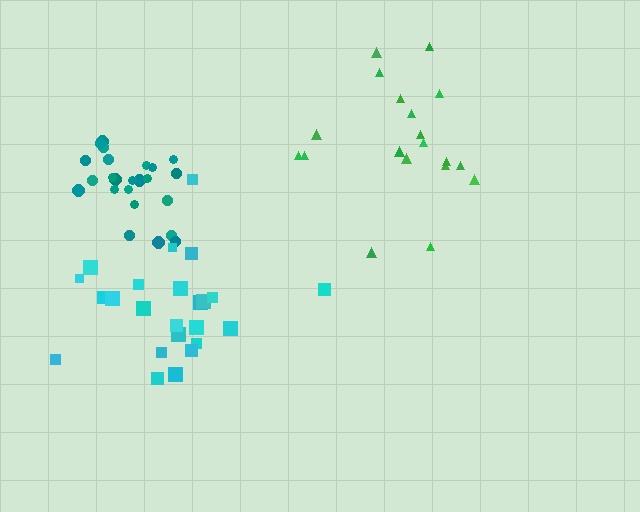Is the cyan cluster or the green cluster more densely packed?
Cyan.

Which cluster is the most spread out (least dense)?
Green.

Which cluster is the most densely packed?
Teal.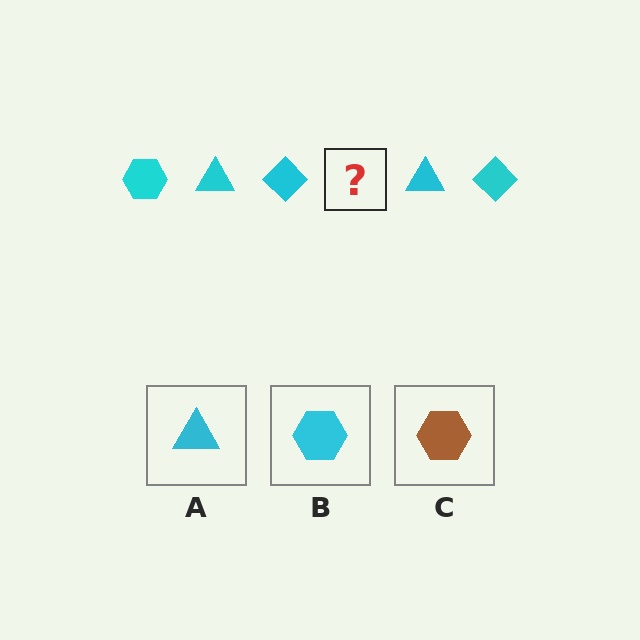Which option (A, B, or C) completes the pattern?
B.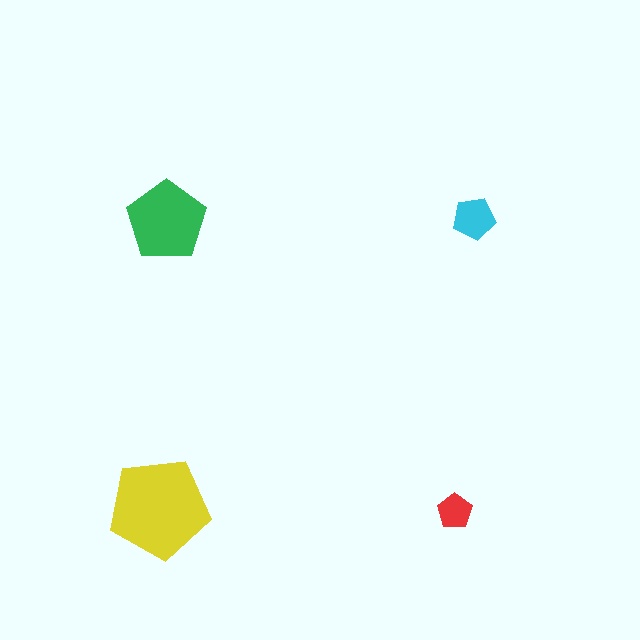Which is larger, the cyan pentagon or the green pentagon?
The green one.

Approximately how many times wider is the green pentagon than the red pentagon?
About 2.5 times wider.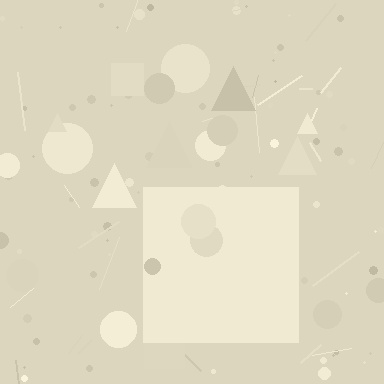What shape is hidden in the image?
A square is hidden in the image.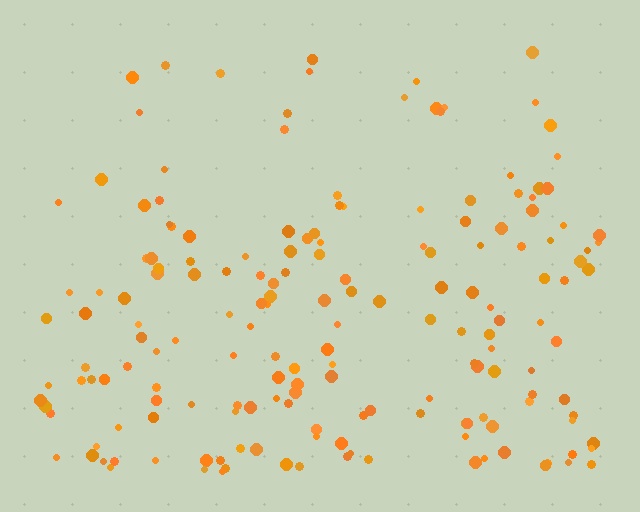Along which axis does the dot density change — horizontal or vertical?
Vertical.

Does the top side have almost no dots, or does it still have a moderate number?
Still a moderate number, just noticeably fewer than the bottom.